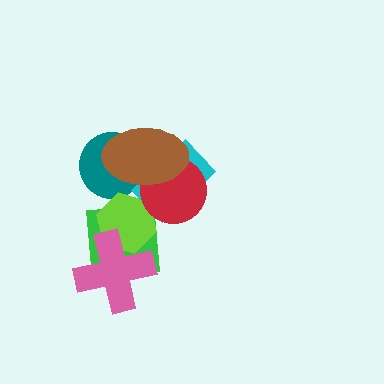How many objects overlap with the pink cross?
2 objects overlap with the pink cross.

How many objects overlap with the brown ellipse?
3 objects overlap with the brown ellipse.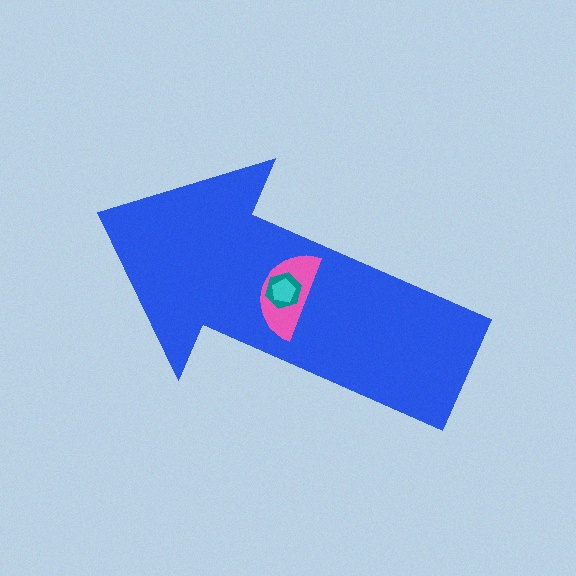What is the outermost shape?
The blue arrow.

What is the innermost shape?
The cyan pentagon.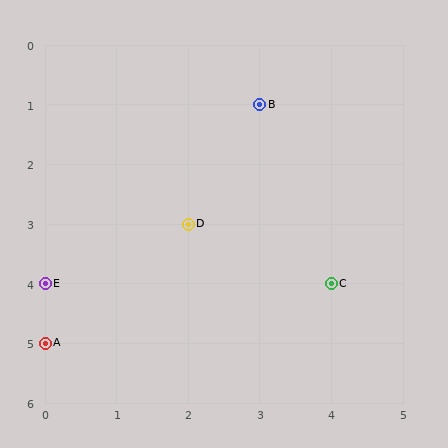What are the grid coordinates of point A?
Point A is at grid coordinates (0, 5).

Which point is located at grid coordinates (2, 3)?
Point D is at (2, 3).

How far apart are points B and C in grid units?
Points B and C are 1 column and 3 rows apart (about 3.2 grid units diagonally).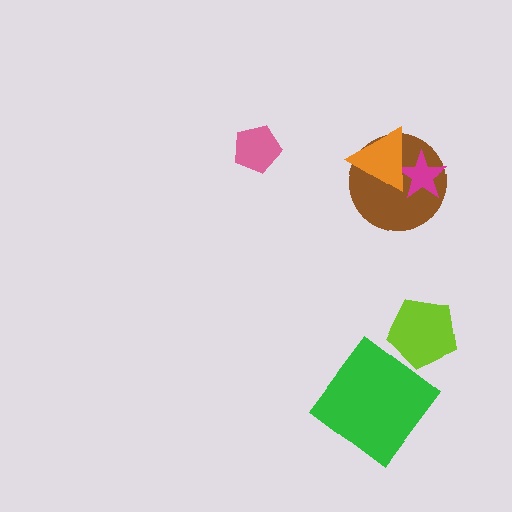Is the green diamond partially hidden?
No, no other shape covers it.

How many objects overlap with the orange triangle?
2 objects overlap with the orange triangle.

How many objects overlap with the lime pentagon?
0 objects overlap with the lime pentagon.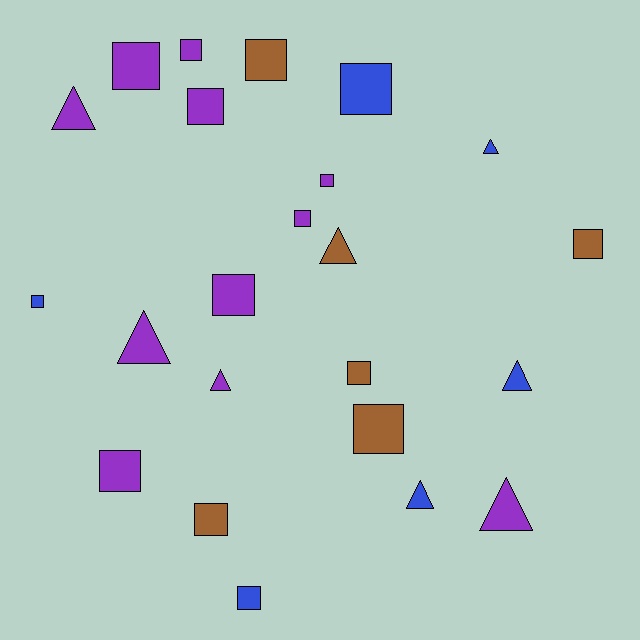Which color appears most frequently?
Purple, with 11 objects.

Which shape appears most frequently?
Square, with 15 objects.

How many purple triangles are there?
There are 4 purple triangles.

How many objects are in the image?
There are 23 objects.